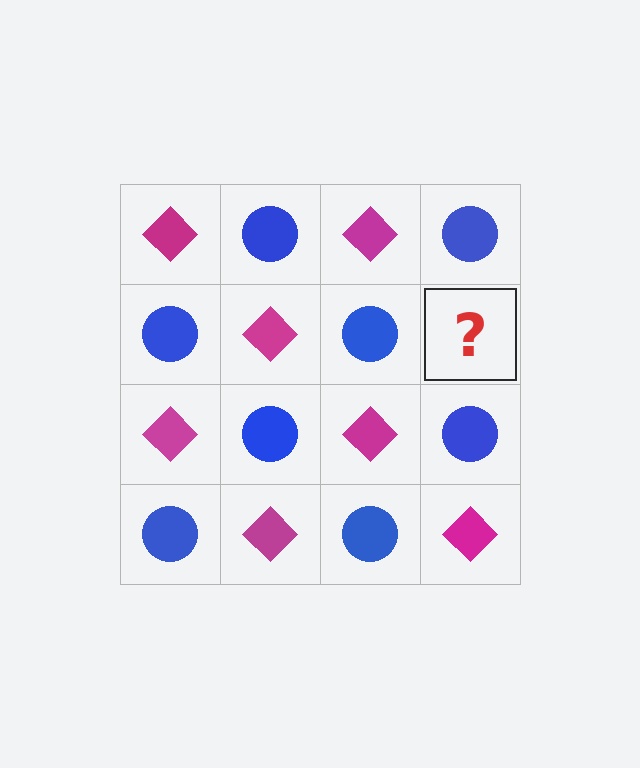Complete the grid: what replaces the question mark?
The question mark should be replaced with a magenta diamond.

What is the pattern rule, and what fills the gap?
The rule is that it alternates magenta diamond and blue circle in a checkerboard pattern. The gap should be filled with a magenta diamond.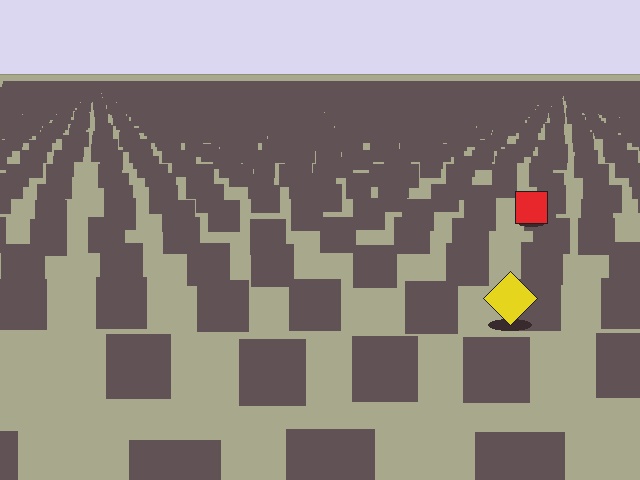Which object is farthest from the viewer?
The red square is farthest from the viewer. It appears smaller and the ground texture around it is denser.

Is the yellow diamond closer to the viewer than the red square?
Yes. The yellow diamond is closer — you can tell from the texture gradient: the ground texture is coarser near it.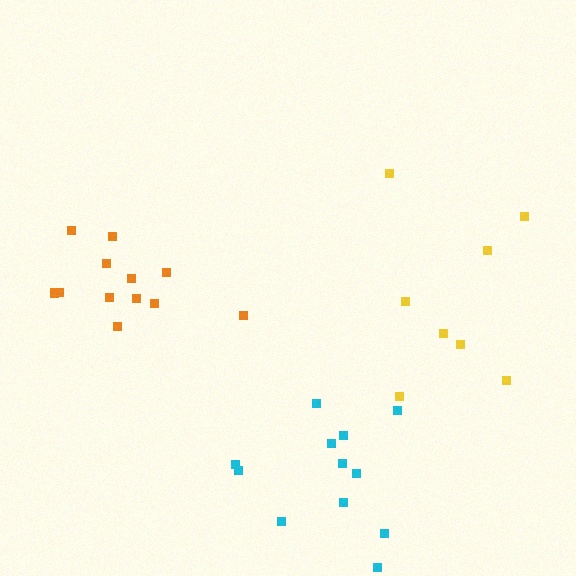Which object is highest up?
The yellow cluster is topmost.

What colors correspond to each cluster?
The clusters are colored: orange, cyan, yellow.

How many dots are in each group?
Group 1: 12 dots, Group 2: 12 dots, Group 3: 8 dots (32 total).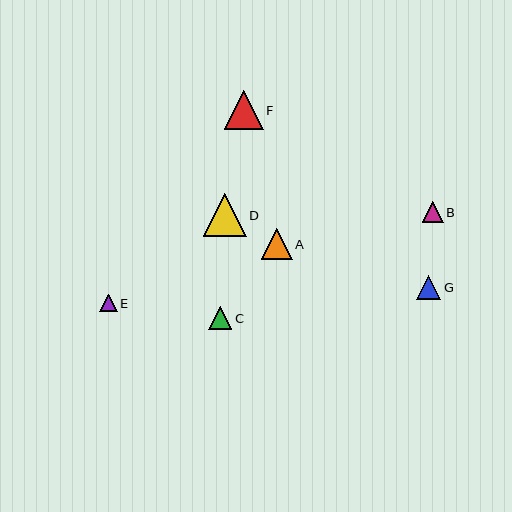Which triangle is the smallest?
Triangle E is the smallest with a size of approximately 17 pixels.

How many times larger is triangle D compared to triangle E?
Triangle D is approximately 2.4 times the size of triangle E.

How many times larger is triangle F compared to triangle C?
Triangle F is approximately 1.7 times the size of triangle C.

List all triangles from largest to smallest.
From largest to smallest: D, F, A, G, C, B, E.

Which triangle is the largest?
Triangle D is the largest with a size of approximately 43 pixels.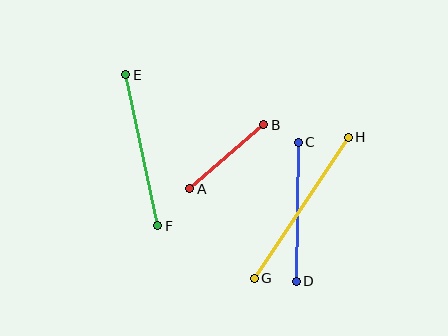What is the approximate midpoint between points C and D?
The midpoint is at approximately (297, 212) pixels.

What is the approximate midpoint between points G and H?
The midpoint is at approximately (301, 208) pixels.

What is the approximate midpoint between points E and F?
The midpoint is at approximately (142, 150) pixels.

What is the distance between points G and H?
The distance is approximately 169 pixels.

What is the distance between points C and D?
The distance is approximately 139 pixels.